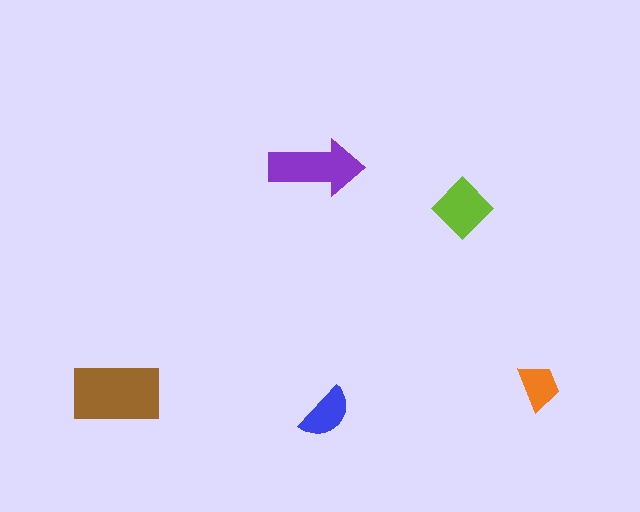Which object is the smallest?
The orange trapezoid.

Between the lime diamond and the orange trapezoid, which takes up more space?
The lime diamond.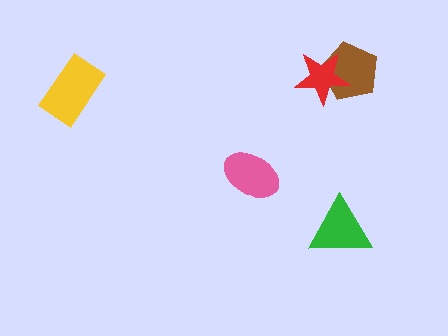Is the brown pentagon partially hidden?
Yes, it is partially covered by another shape.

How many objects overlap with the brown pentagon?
1 object overlaps with the brown pentagon.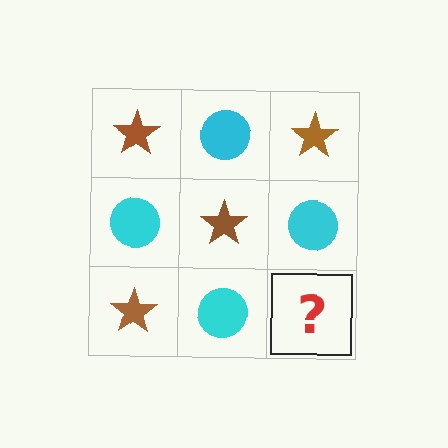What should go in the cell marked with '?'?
The missing cell should contain a brown star.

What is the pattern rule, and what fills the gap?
The rule is that it alternates brown star and cyan circle in a checkerboard pattern. The gap should be filled with a brown star.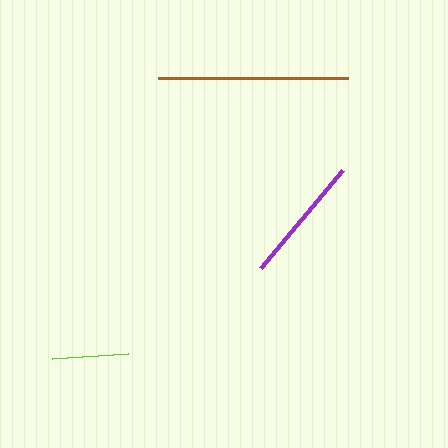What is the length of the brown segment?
The brown segment is approximately 190 pixels long.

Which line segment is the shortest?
The lime line is the shortest at approximately 76 pixels.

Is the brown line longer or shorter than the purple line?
The brown line is longer than the purple line.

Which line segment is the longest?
The brown line is the longest at approximately 190 pixels.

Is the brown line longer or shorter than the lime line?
The brown line is longer than the lime line.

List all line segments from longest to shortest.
From longest to shortest: brown, purple, lime.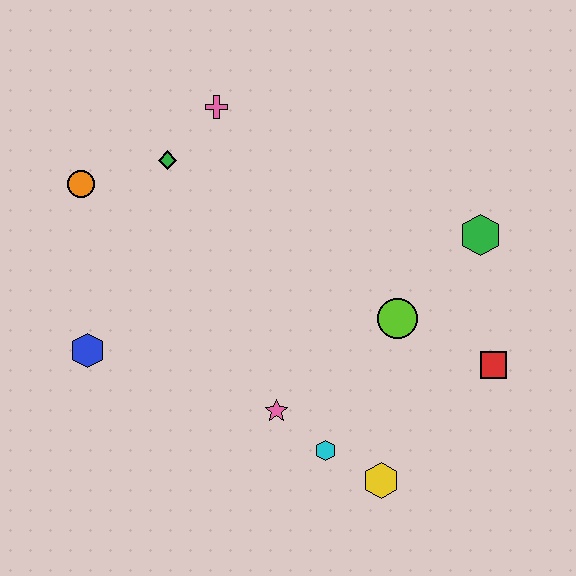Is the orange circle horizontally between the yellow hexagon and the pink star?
No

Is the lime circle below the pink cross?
Yes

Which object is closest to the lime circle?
The red square is closest to the lime circle.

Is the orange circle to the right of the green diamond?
No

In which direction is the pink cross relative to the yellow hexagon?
The pink cross is above the yellow hexagon.